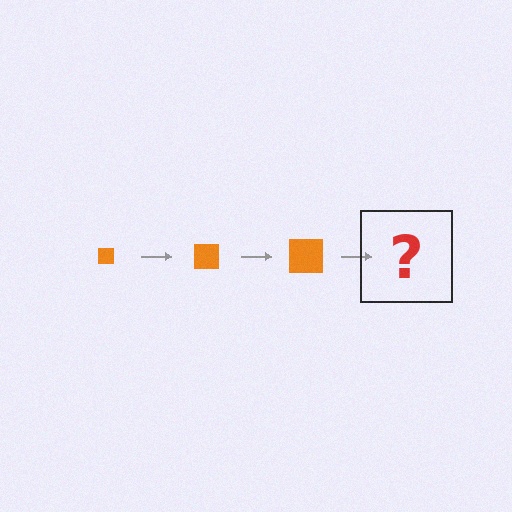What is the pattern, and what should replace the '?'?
The pattern is that the square gets progressively larger each step. The '?' should be an orange square, larger than the previous one.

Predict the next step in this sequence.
The next step is an orange square, larger than the previous one.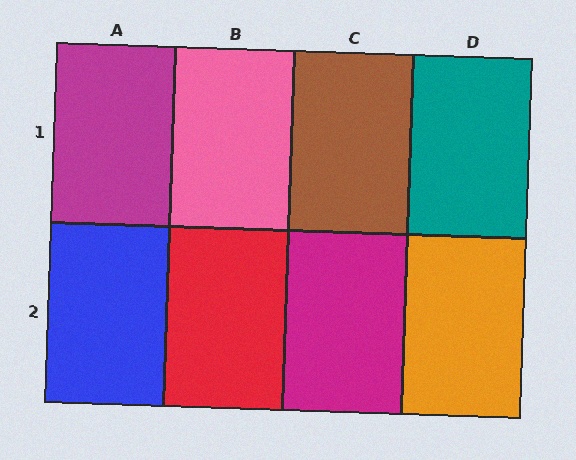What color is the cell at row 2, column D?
Orange.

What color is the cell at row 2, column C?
Magenta.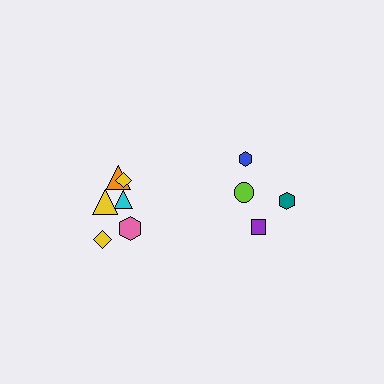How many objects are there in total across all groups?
There are 10 objects.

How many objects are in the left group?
There are 6 objects.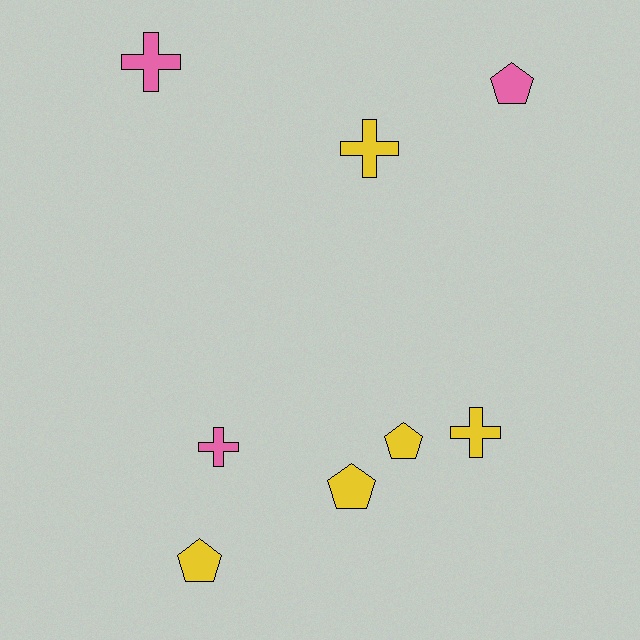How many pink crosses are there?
There are 2 pink crosses.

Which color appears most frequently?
Yellow, with 5 objects.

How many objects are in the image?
There are 8 objects.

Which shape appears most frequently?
Cross, with 4 objects.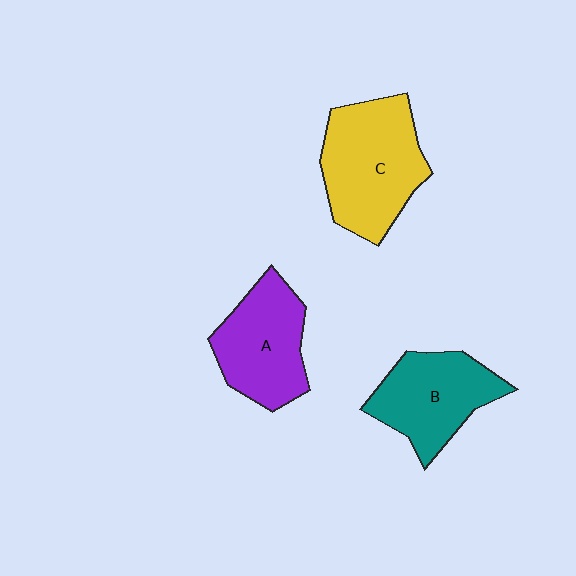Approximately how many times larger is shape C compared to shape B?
Approximately 1.2 times.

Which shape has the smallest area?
Shape A (purple).